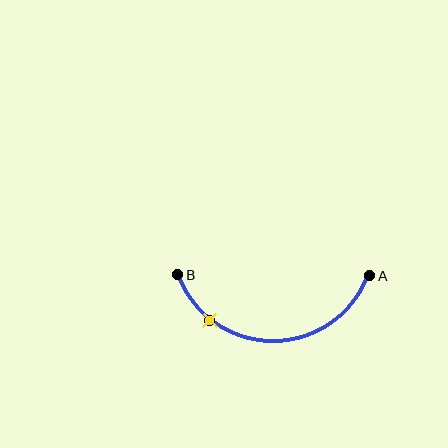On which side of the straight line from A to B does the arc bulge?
The arc bulges below the straight line connecting A and B.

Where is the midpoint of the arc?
The arc midpoint is the point on the curve farthest from the straight line joining A and B. It sits below that line.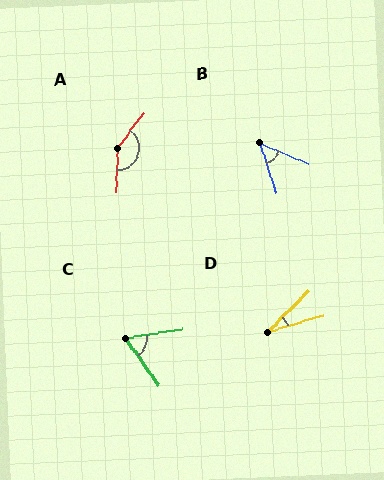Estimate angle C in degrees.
Approximately 65 degrees.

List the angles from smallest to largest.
D (28°), B (49°), C (65°), A (145°).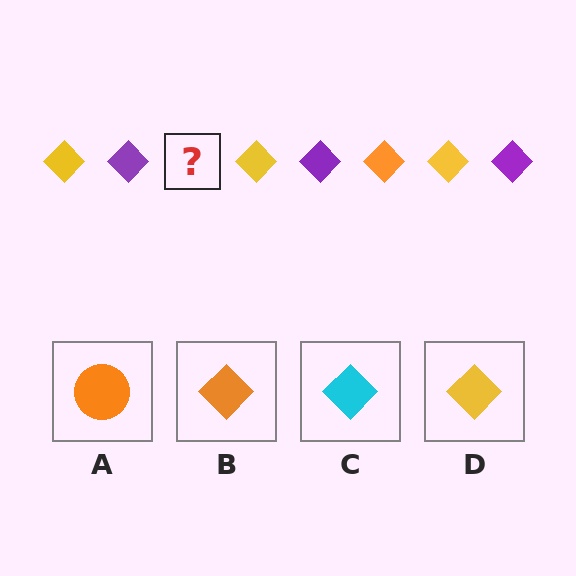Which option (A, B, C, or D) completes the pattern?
B.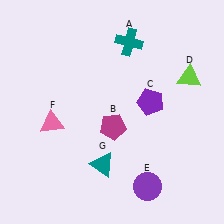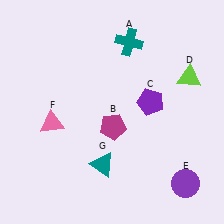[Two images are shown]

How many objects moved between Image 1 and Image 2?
1 object moved between the two images.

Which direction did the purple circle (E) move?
The purple circle (E) moved right.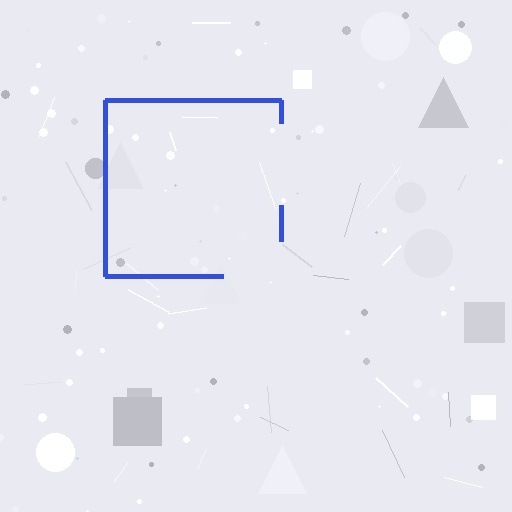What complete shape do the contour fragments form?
The contour fragments form a square.